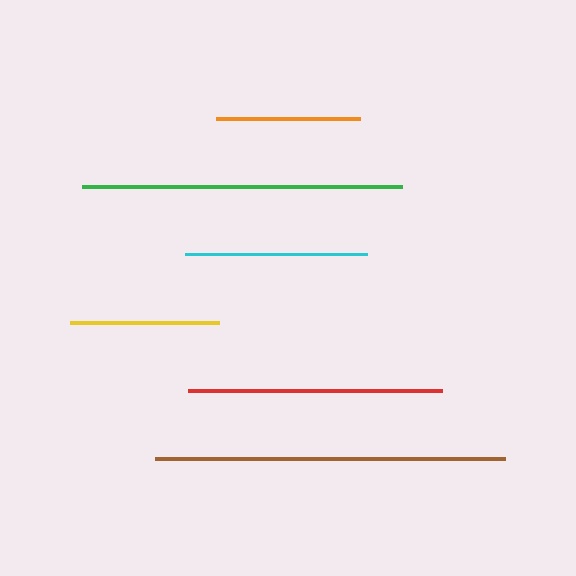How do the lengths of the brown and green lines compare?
The brown and green lines are approximately the same length.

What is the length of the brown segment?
The brown segment is approximately 350 pixels long.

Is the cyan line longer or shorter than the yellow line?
The cyan line is longer than the yellow line.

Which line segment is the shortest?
The orange line is the shortest at approximately 144 pixels.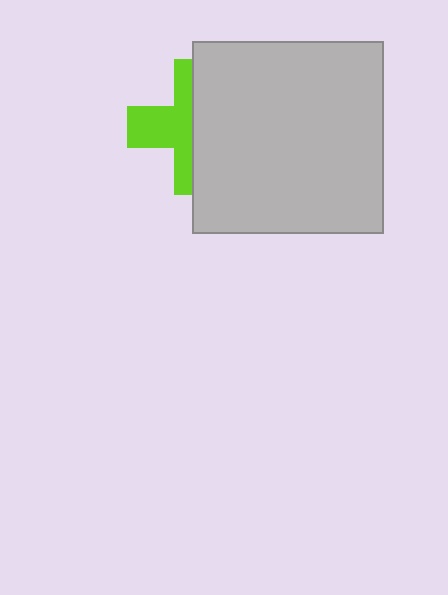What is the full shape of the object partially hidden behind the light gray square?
The partially hidden object is a lime cross.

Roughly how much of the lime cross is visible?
About half of it is visible (roughly 45%).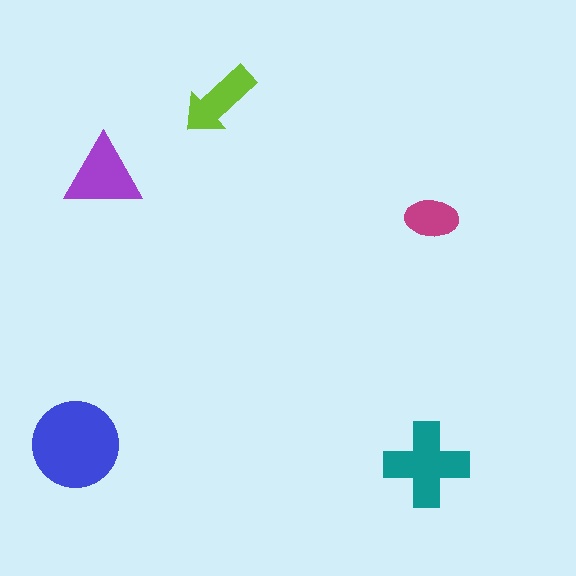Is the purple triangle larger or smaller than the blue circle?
Smaller.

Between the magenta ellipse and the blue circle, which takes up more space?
The blue circle.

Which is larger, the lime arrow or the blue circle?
The blue circle.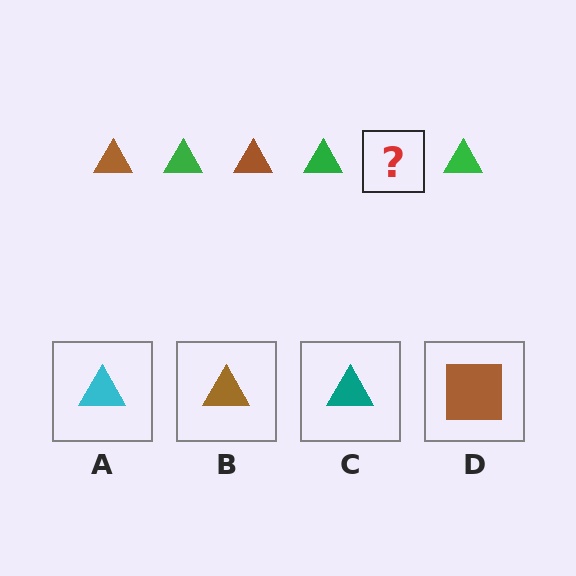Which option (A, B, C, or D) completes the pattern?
B.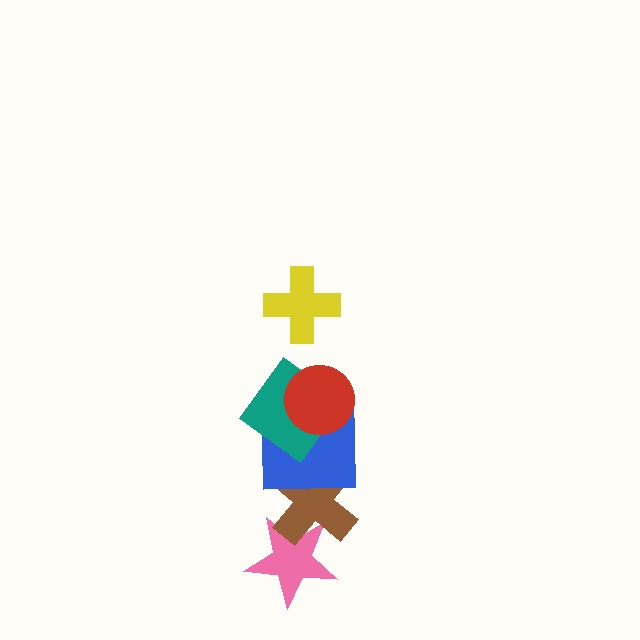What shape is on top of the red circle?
The yellow cross is on top of the red circle.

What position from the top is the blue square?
The blue square is 4th from the top.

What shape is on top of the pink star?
The brown cross is on top of the pink star.